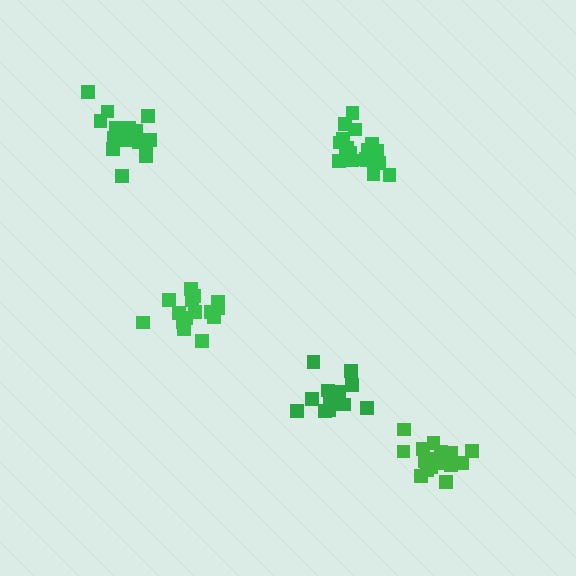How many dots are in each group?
Group 1: 16 dots, Group 2: 15 dots, Group 3: 18 dots, Group 4: 17 dots, Group 5: 18 dots (84 total).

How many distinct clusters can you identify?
There are 5 distinct clusters.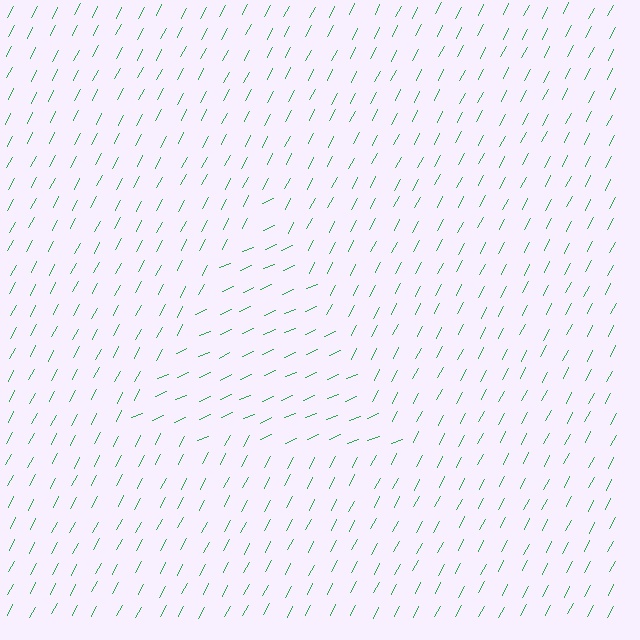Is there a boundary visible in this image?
Yes, there is a texture boundary formed by a change in line orientation.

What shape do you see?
I see a triangle.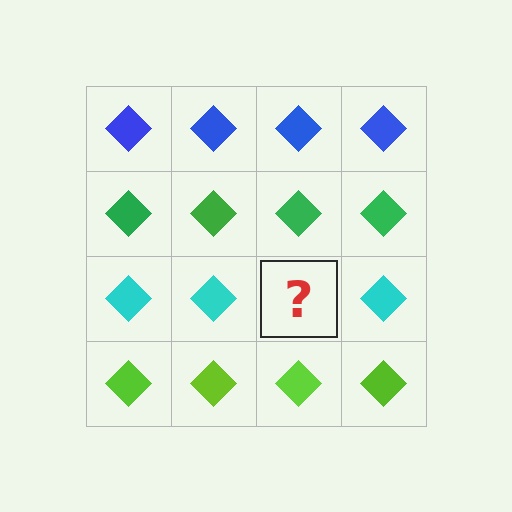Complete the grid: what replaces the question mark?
The question mark should be replaced with a cyan diamond.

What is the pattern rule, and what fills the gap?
The rule is that each row has a consistent color. The gap should be filled with a cyan diamond.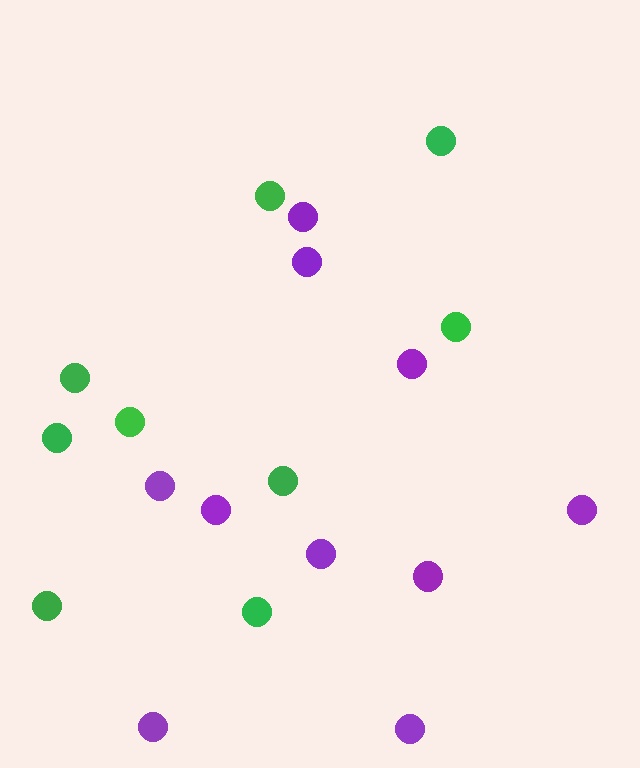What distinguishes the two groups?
There are 2 groups: one group of purple circles (10) and one group of green circles (9).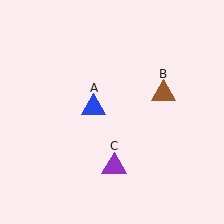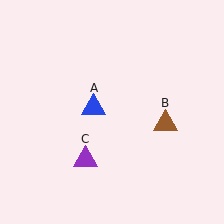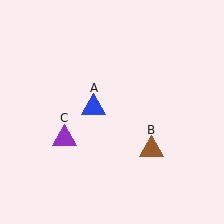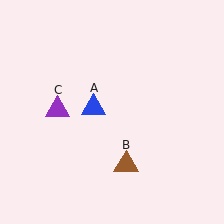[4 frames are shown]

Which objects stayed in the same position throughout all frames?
Blue triangle (object A) remained stationary.